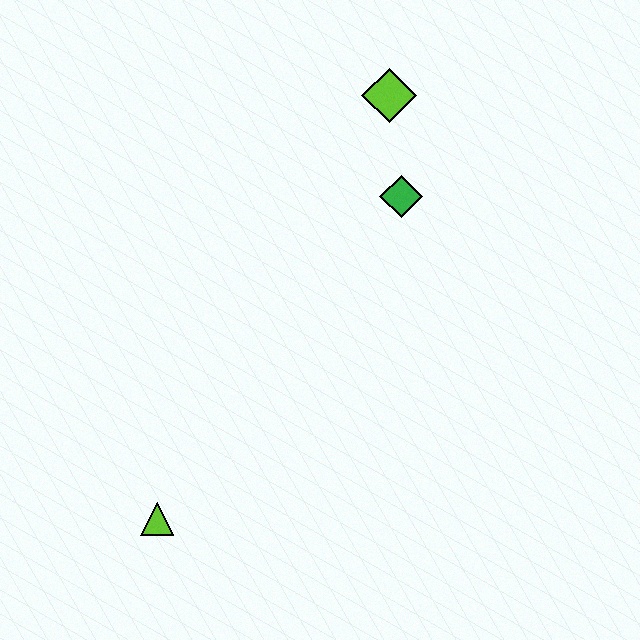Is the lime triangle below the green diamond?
Yes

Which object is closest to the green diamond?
The lime diamond is closest to the green diamond.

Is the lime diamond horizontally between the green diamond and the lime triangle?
Yes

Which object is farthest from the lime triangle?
The lime diamond is farthest from the lime triangle.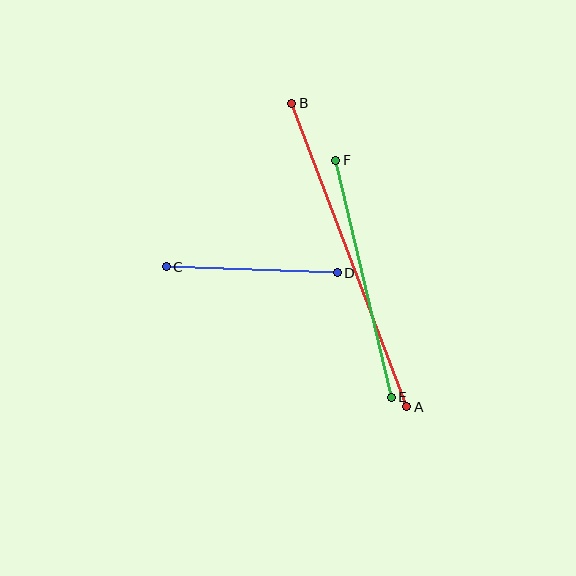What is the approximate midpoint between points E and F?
The midpoint is at approximately (364, 279) pixels.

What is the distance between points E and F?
The distance is approximately 244 pixels.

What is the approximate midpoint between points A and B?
The midpoint is at approximately (349, 255) pixels.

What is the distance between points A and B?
The distance is approximately 324 pixels.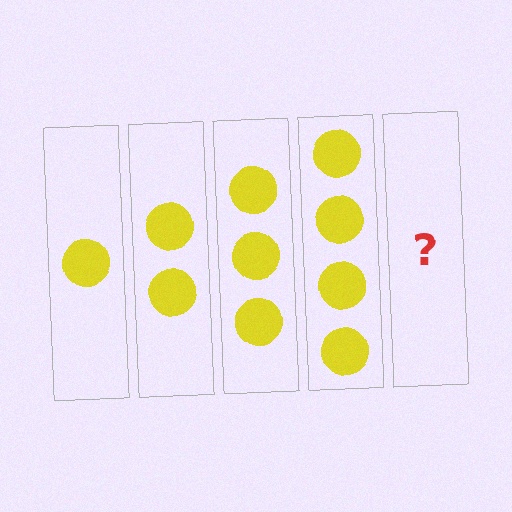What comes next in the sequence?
The next element should be 5 circles.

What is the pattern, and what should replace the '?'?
The pattern is that each step adds one more circle. The '?' should be 5 circles.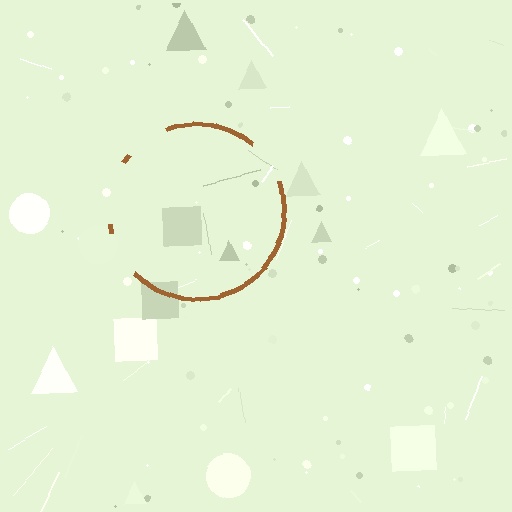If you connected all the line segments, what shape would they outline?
They would outline a circle.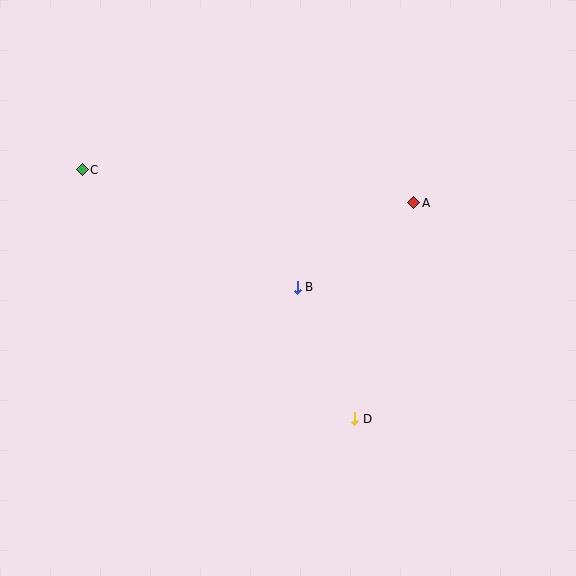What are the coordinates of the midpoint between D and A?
The midpoint between D and A is at (384, 311).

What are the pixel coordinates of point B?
Point B is at (297, 287).